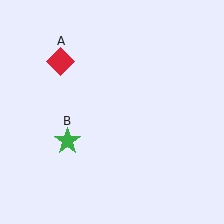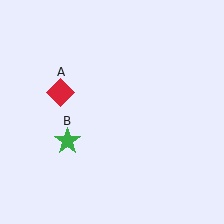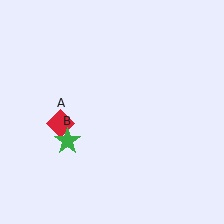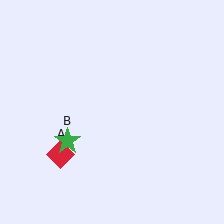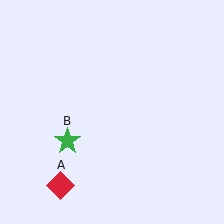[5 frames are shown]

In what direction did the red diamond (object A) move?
The red diamond (object A) moved down.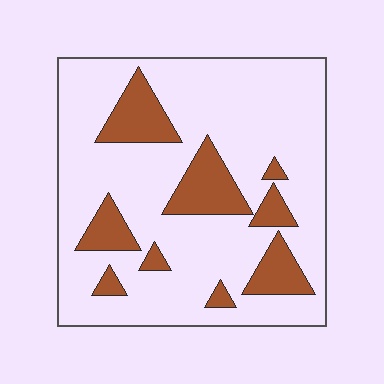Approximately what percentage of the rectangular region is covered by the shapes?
Approximately 20%.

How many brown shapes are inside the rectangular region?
9.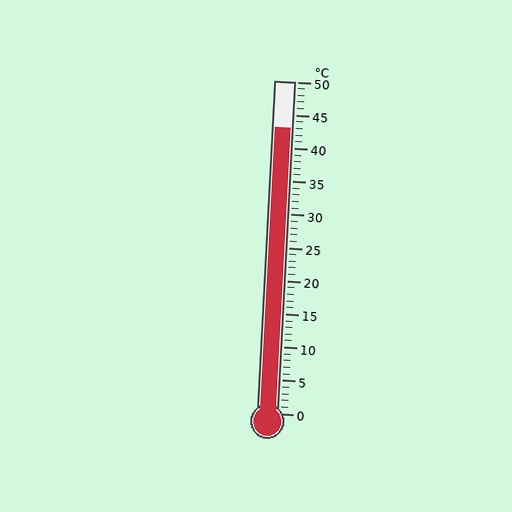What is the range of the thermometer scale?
The thermometer scale ranges from 0°C to 50°C.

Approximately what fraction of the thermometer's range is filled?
The thermometer is filled to approximately 85% of its range.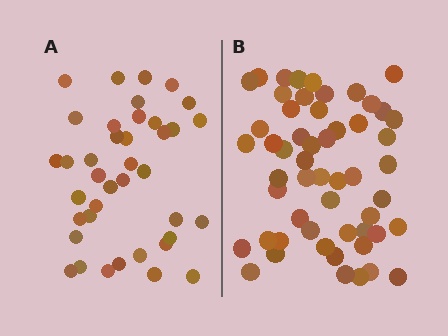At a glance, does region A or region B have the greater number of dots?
Region B (the right region) has more dots.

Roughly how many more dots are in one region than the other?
Region B has approximately 15 more dots than region A.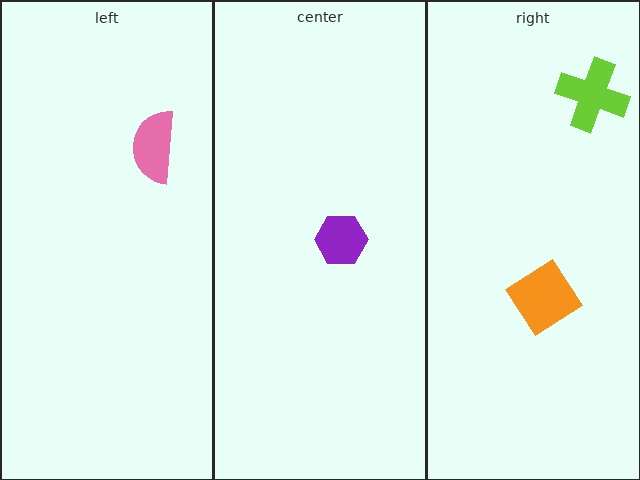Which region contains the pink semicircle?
The left region.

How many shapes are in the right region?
2.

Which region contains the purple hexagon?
The center region.